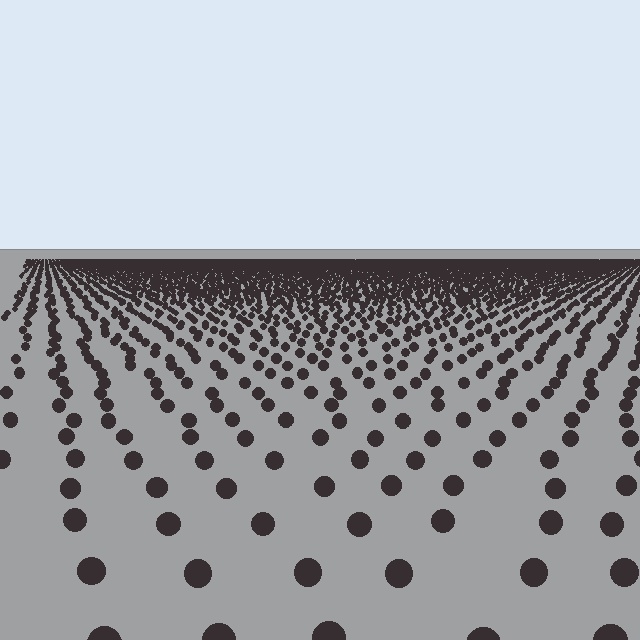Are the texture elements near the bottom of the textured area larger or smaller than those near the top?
Larger. Near the bottom, elements are closer to the viewer and appear at a bigger on-screen size.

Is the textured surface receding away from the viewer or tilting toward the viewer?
The surface is receding away from the viewer. Texture elements get smaller and denser toward the top.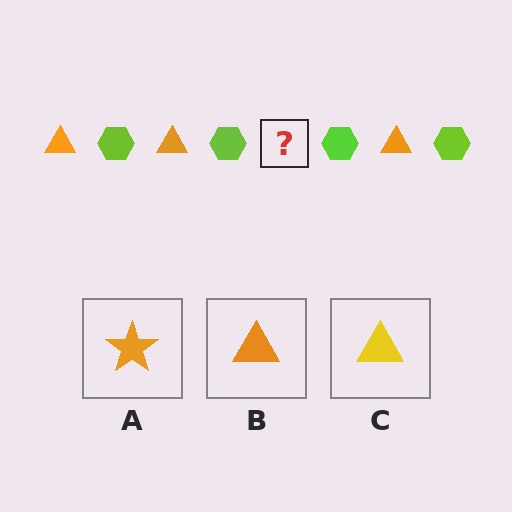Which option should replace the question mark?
Option B.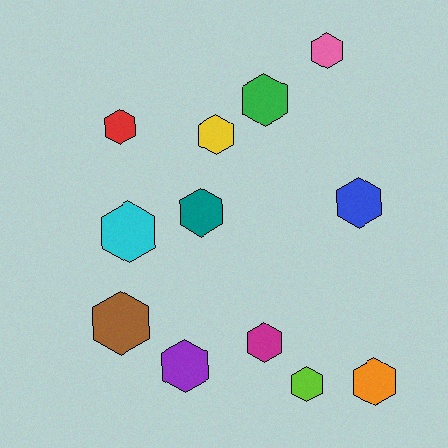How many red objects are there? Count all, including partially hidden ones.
There is 1 red object.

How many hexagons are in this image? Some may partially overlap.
There are 12 hexagons.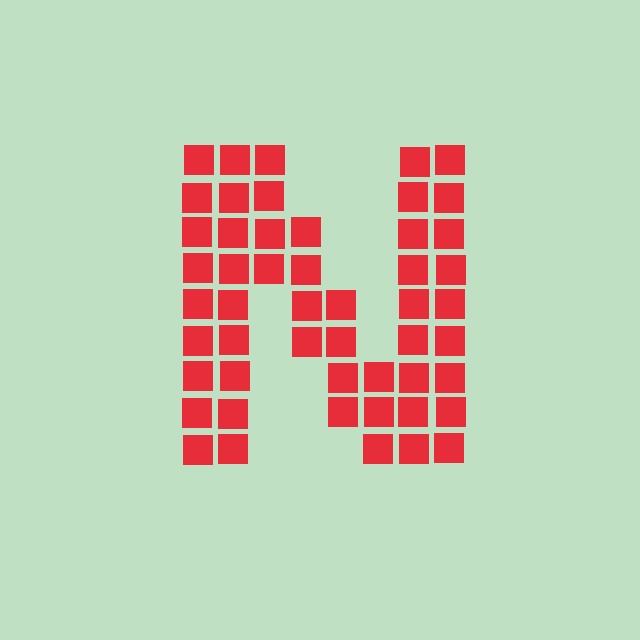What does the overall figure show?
The overall figure shows the letter N.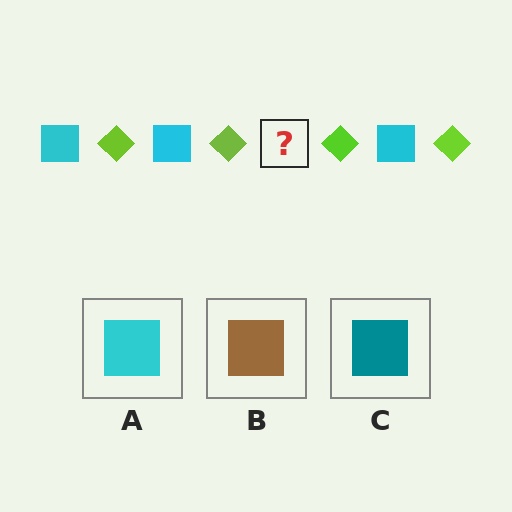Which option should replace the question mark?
Option A.